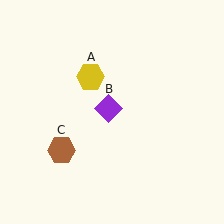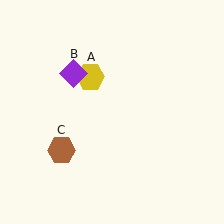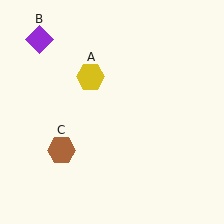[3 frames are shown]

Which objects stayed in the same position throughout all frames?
Yellow hexagon (object A) and brown hexagon (object C) remained stationary.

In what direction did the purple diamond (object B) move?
The purple diamond (object B) moved up and to the left.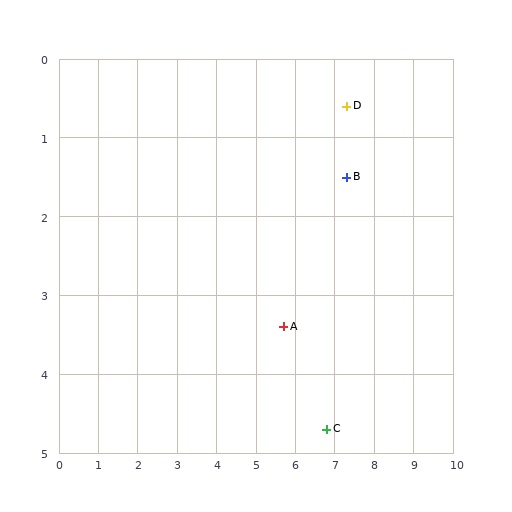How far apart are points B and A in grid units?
Points B and A are about 2.5 grid units apart.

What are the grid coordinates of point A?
Point A is at approximately (5.7, 3.4).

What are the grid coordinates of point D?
Point D is at approximately (7.3, 0.6).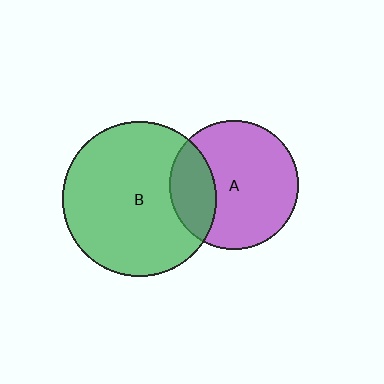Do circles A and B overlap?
Yes.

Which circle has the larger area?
Circle B (green).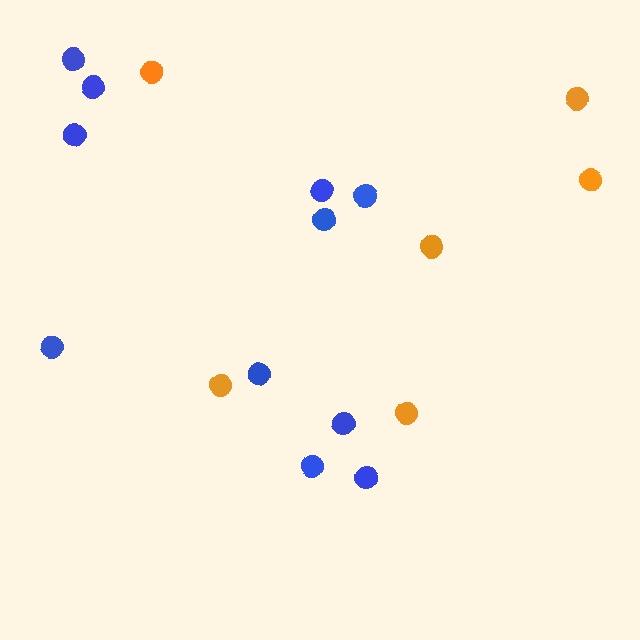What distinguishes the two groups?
There are 2 groups: one group of blue circles (11) and one group of orange circles (6).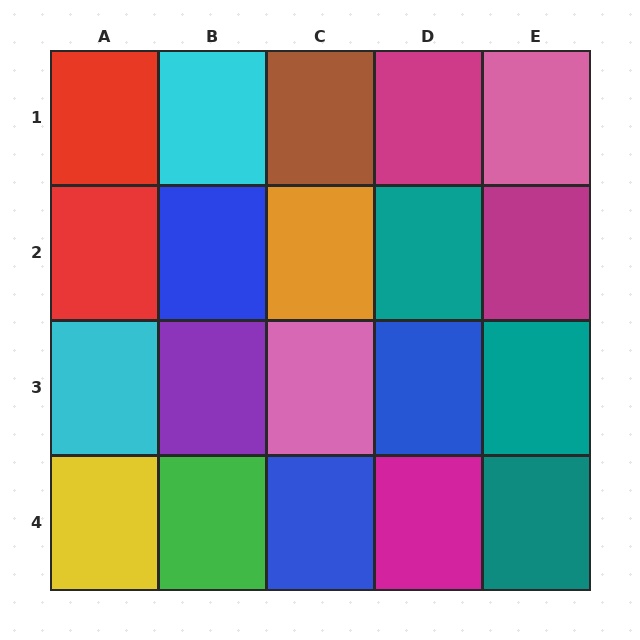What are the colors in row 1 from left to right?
Red, cyan, brown, magenta, pink.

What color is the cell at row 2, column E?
Magenta.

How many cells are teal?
3 cells are teal.